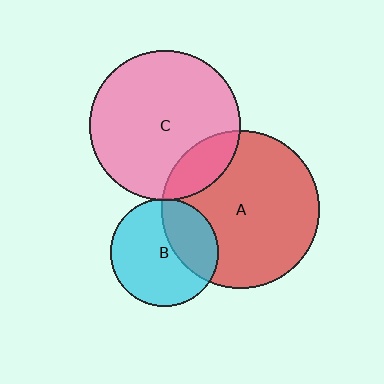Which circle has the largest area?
Circle A (red).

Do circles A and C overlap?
Yes.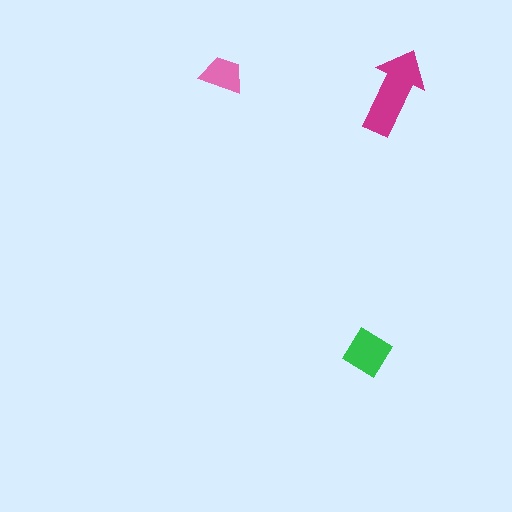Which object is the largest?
The magenta arrow.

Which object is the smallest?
The pink trapezoid.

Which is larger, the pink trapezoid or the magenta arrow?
The magenta arrow.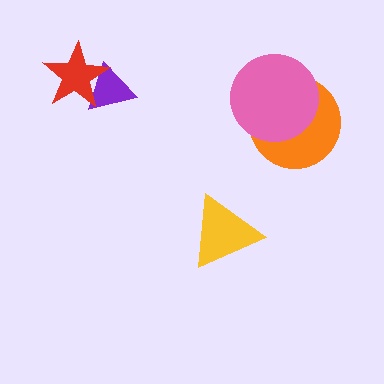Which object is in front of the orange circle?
The pink circle is in front of the orange circle.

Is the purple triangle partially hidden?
Yes, it is partially covered by another shape.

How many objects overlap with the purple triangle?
1 object overlaps with the purple triangle.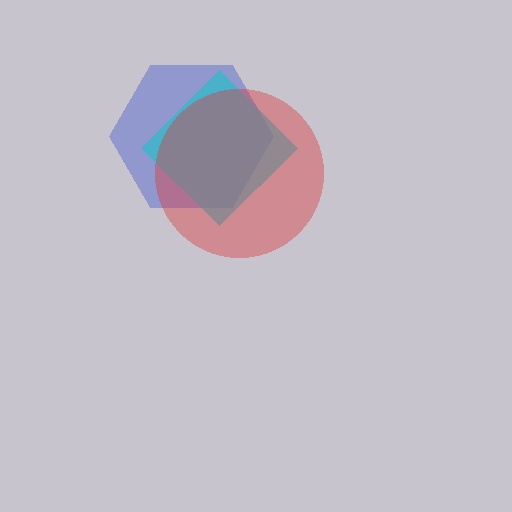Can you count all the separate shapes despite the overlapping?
Yes, there are 3 separate shapes.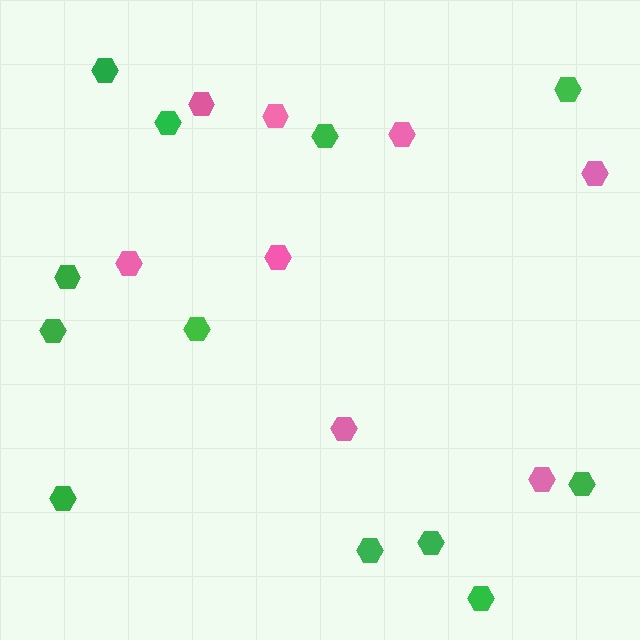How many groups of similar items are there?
There are 2 groups: one group of green hexagons (12) and one group of pink hexagons (8).